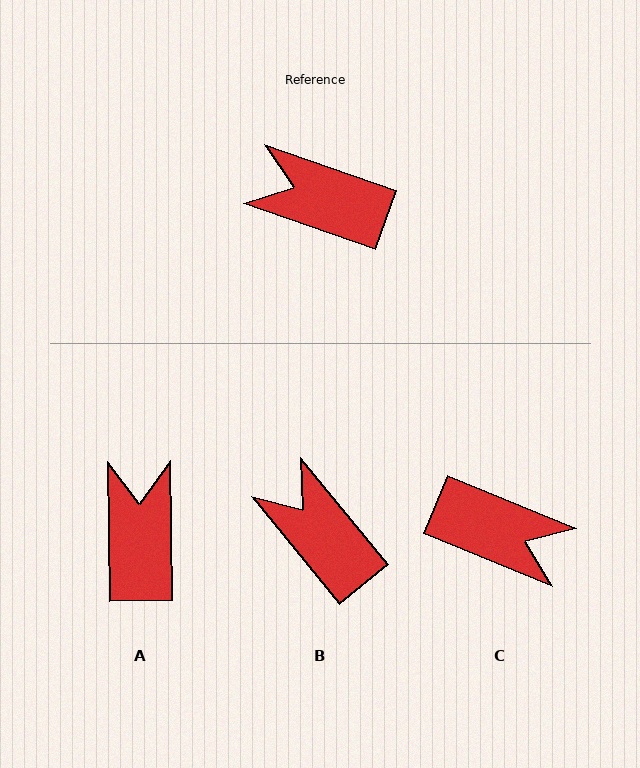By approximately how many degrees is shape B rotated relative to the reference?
Approximately 31 degrees clockwise.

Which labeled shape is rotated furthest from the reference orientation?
C, about 177 degrees away.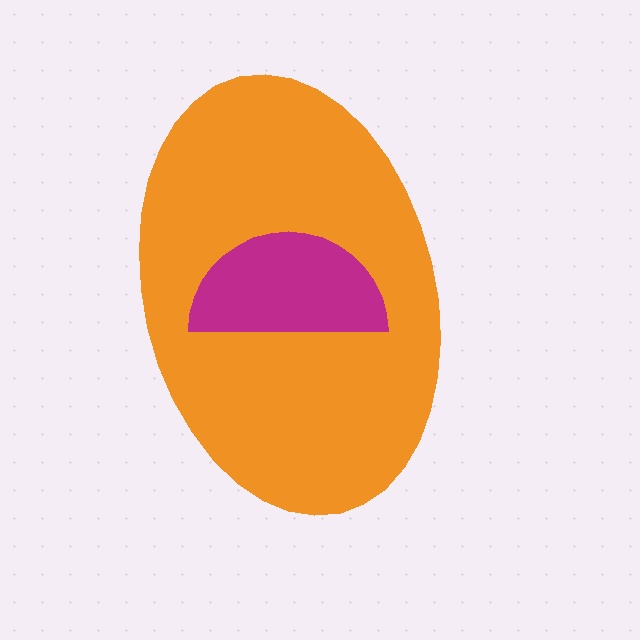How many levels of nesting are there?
2.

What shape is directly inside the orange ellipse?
The magenta semicircle.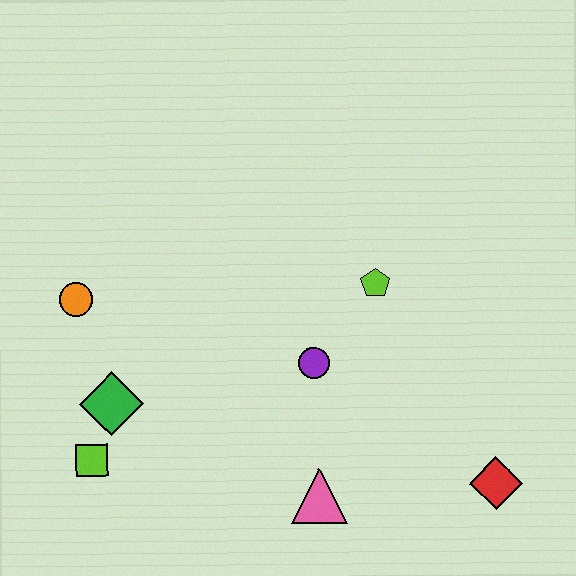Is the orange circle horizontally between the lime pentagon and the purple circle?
No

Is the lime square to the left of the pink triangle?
Yes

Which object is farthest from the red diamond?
The orange circle is farthest from the red diamond.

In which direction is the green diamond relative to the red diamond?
The green diamond is to the left of the red diamond.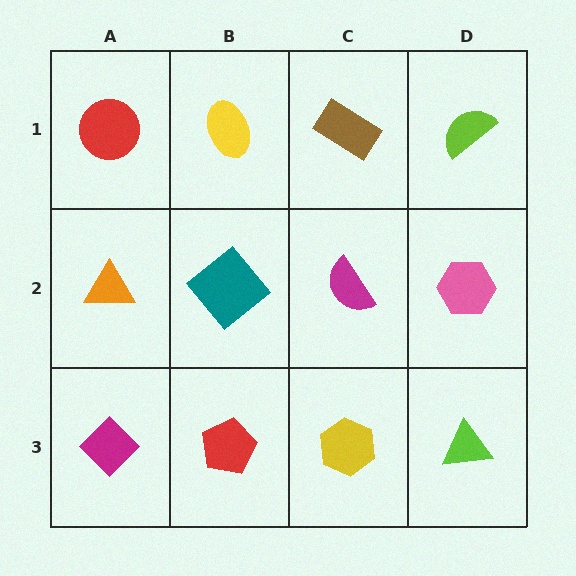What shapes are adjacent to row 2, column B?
A yellow ellipse (row 1, column B), a red pentagon (row 3, column B), an orange triangle (row 2, column A), a magenta semicircle (row 2, column C).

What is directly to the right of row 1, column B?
A brown rectangle.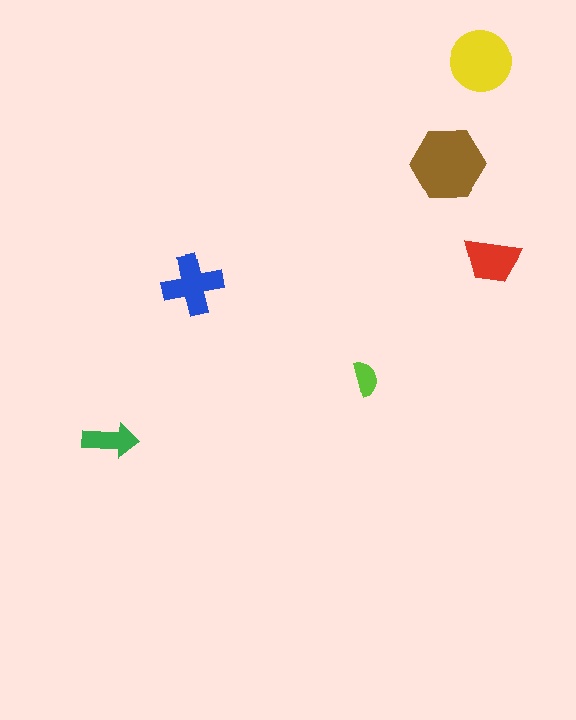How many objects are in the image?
There are 6 objects in the image.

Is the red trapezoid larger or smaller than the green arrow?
Larger.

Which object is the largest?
The brown hexagon.